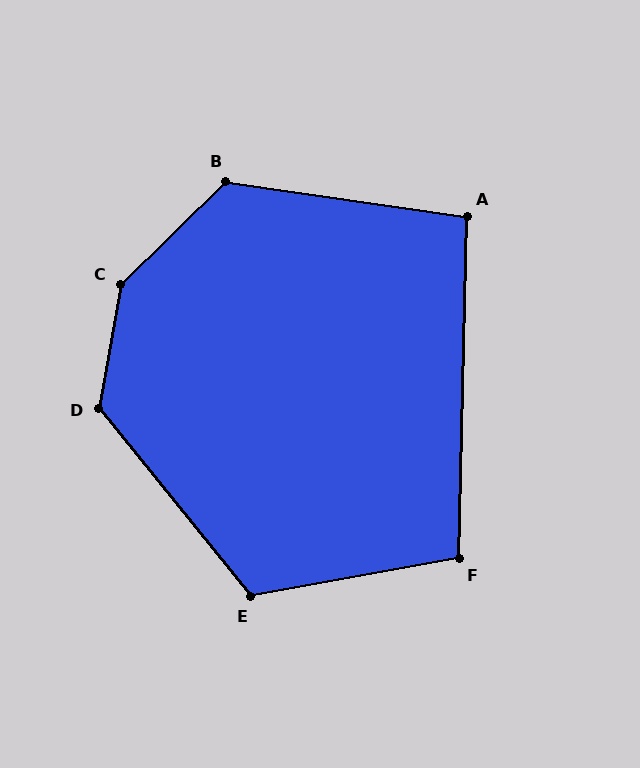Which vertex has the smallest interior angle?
A, at approximately 97 degrees.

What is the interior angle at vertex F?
Approximately 102 degrees (obtuse).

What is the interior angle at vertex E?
Approximately 119 degrees (obtuse).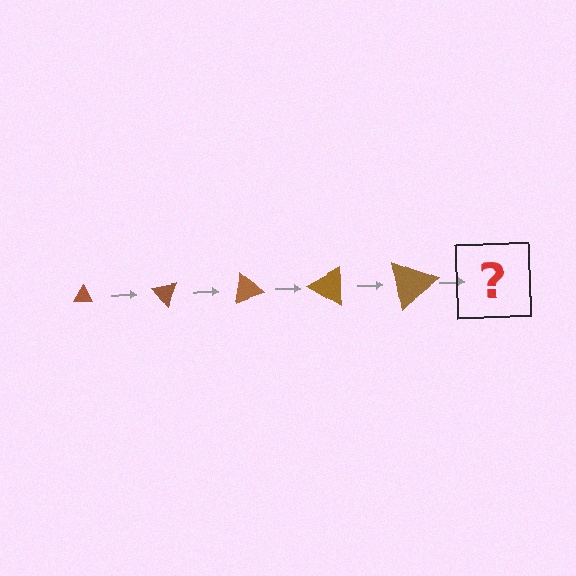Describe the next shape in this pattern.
It should be a triangle, larger than the previous one and rotated 250 degrees from the start.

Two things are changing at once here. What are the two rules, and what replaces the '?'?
The two rules are that the triangle grows larger each step and it rotates 50 degrees each step. The '?' should be a triangle, larger than the previous one and rotated 250 degrees from the start.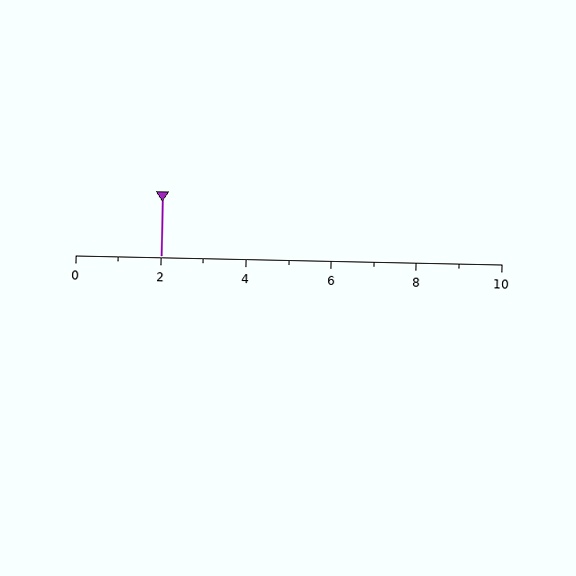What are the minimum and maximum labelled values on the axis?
The axis runs from 0 to 10.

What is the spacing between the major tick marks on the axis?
The major ticks are spaced 2 apart.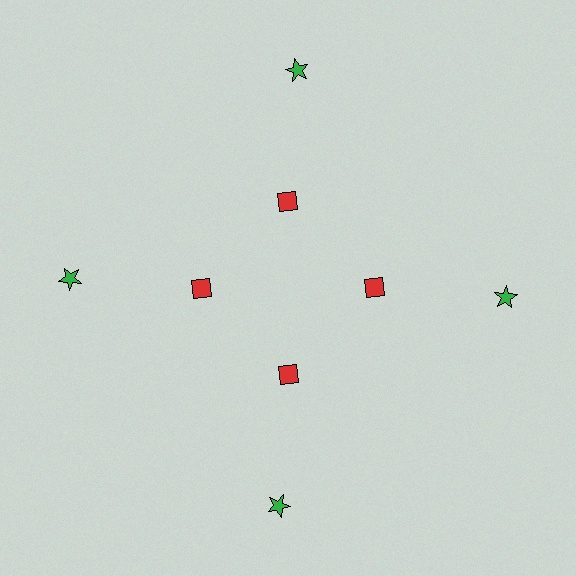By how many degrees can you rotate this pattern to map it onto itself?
The pattern maps onto itself every 90 degrees of rotation.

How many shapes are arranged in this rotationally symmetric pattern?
There are 8 shapes, arranged in 4 groups of 2.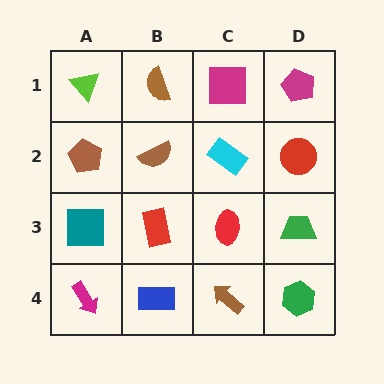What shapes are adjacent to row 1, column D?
A red circle (row 2, column D), a magenta square (row 1, column C).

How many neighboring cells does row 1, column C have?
3.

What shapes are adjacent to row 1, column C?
A cyan rectangle (row 2, column C), a brown semicircle (row 1, column B), a magenta pentagon (row 1, column D).